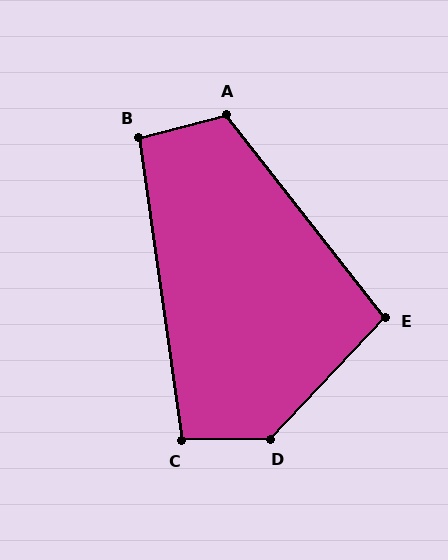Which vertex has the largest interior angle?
D, at approximately 134 degrees.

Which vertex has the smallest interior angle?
B, at approximately 97 degrees.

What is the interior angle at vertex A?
Approximately 113 degrees (obtuse).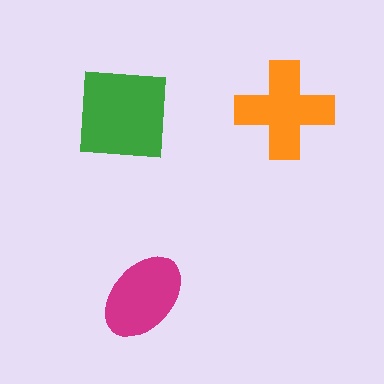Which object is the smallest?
The magenta ellipse.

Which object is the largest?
The green square.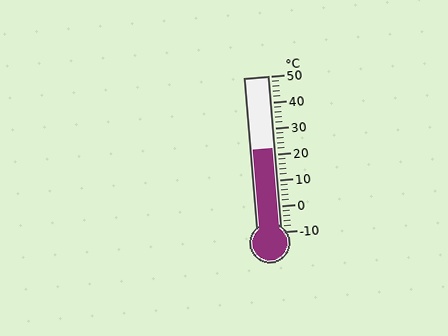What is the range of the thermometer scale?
The thermometer scale ranges from -10°C to 50°C.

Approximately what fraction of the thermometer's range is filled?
The thermometer is filled to approximately 55% of its range.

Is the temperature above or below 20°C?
The temperature is above 20°C.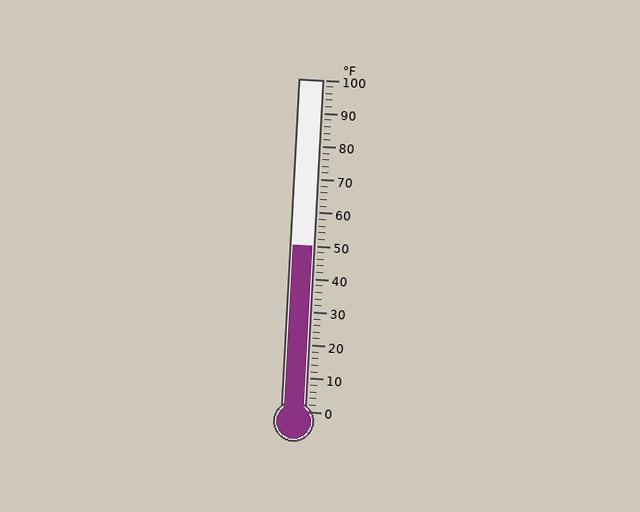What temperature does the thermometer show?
The thermometer shows approximately 50°F.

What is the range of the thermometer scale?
The thermometer scale ranges from 0°F to 100°F.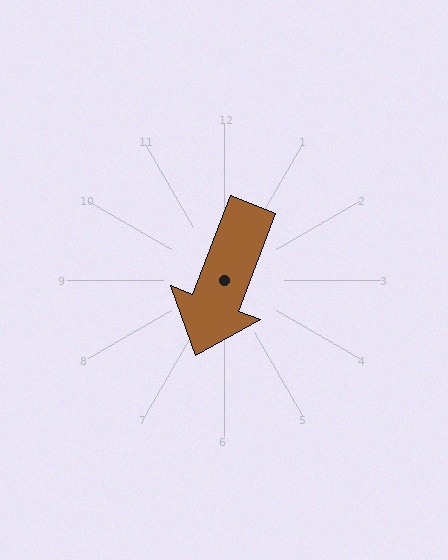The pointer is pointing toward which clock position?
Roughly 7 o'clock.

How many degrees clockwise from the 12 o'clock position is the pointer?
Approximately 201 degrees.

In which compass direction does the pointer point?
South.